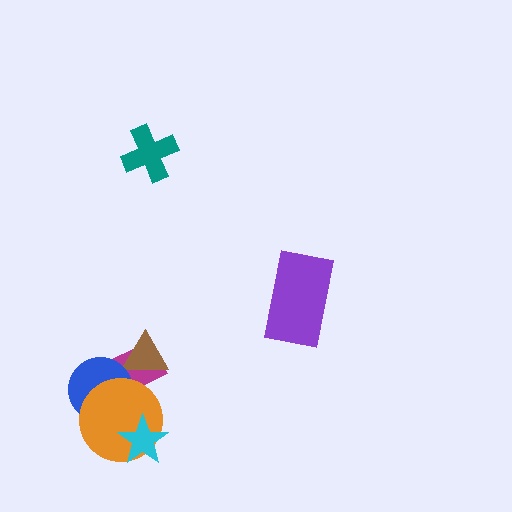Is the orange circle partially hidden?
Yes, it is partially covered by another shape.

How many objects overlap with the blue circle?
2 objects overlap with the blue circle.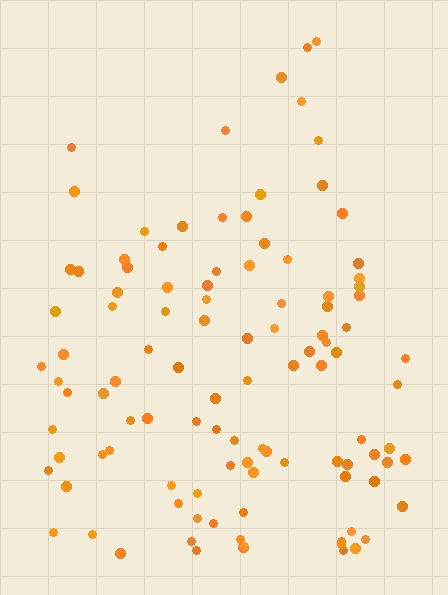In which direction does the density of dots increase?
From top to bottom, with the bottom side densest.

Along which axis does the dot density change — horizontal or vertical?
Vertical.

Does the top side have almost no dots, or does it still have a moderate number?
Still a moderate number, just noticeably fewer than the bottom.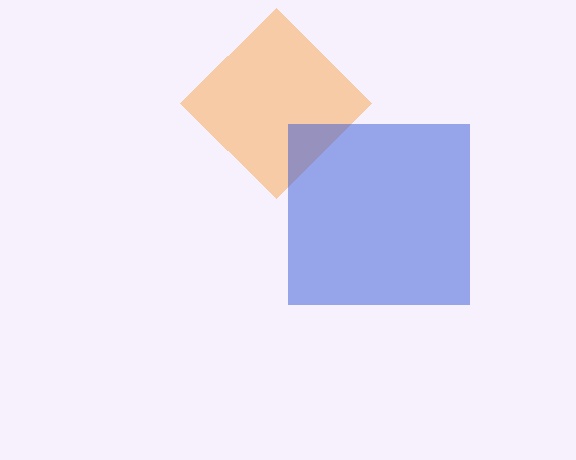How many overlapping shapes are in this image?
There are 2 overlapping shapes in the image.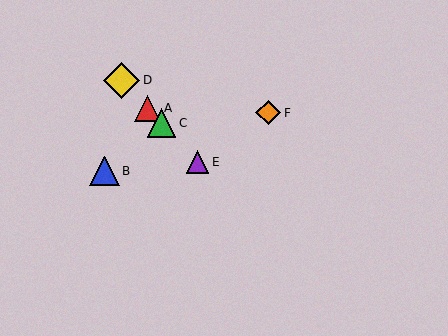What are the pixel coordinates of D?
Object D is at (121, 80).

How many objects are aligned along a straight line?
4 objects (A, C, D, E) are aligned along a straight line.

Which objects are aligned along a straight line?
Objects A, C, D, E are aligned along a straight line.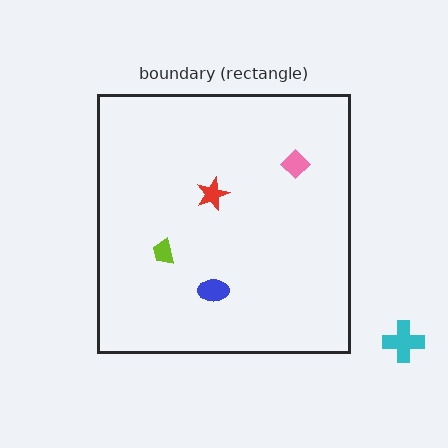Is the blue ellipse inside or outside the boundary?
Inside.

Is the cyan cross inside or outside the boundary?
Outside.